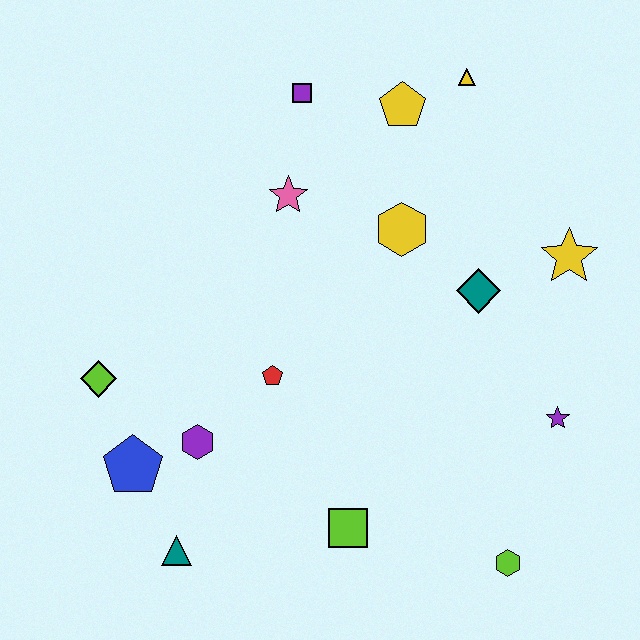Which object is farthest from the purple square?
The lime hexagon is farthest from the purple square.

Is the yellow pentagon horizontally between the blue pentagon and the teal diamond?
Yes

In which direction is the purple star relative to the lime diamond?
The purple star is to the right of the lime diamond.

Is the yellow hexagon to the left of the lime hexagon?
Yes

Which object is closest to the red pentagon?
The purple hexagon is closest to the red pentagon.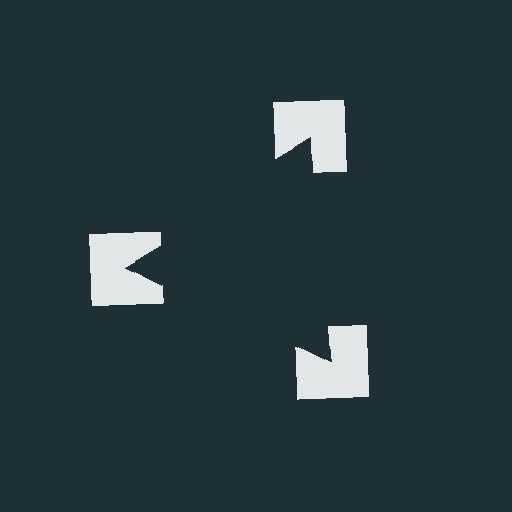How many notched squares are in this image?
There are 3 — one at each vertex of the illusory triangle.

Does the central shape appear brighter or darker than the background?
It typically appears slightly darker than the background, even though no actual brightness change is drawn.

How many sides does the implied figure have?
3 sides.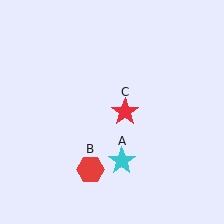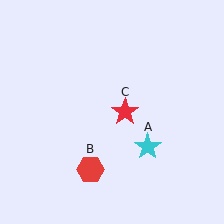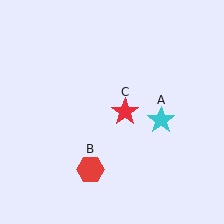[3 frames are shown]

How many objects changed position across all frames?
1 object changed position: cyan star (object A).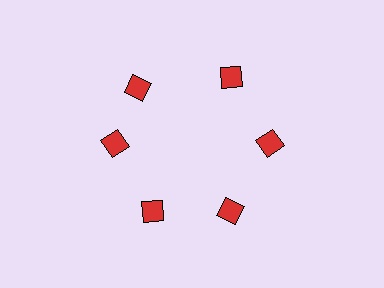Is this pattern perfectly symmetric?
No. The 6 red diamonds are arranged in a ring, but one element near the 11 o'clock position is rotated out of alignment along the ring, breaking the 6-fold rotational symmetry.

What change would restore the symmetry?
The symmetry would be restored by rotating it back into even spacing with its neighbors so that all 6 diamonds sit at equal angles and equal distance from the center.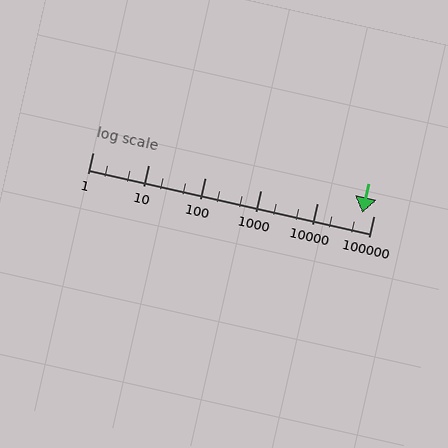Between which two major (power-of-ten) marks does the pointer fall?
The pointer is between 10000 and 100000.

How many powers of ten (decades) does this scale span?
The scale spans 5 decades, from 1 to 100000.